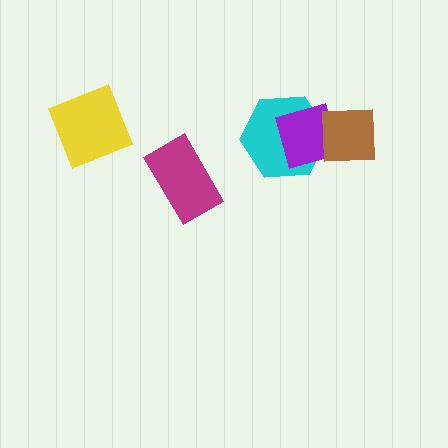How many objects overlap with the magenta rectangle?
0 objects overlap with the magenta rectangle.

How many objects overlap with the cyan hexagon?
2 objects overlap with the cyan hexagon.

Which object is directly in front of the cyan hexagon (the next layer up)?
The purple square is directly in front of the cyan hexagon.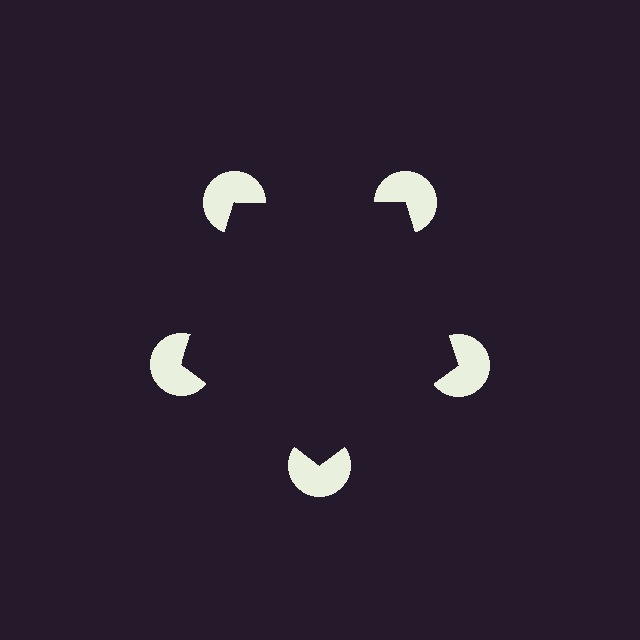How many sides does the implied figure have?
5 sides.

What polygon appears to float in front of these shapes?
An illusory pentagon — its edges are inferred from the aligned wedge cuts in the pac-man discs, not physically drawn.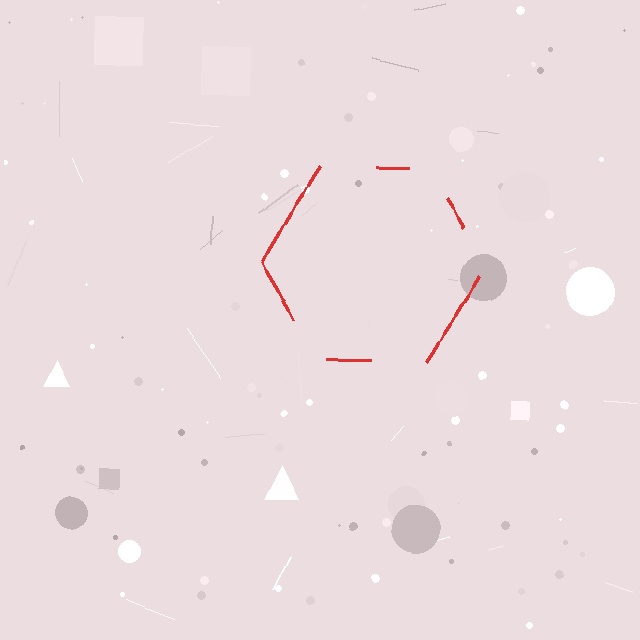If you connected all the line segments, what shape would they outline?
They would outline a hexagon.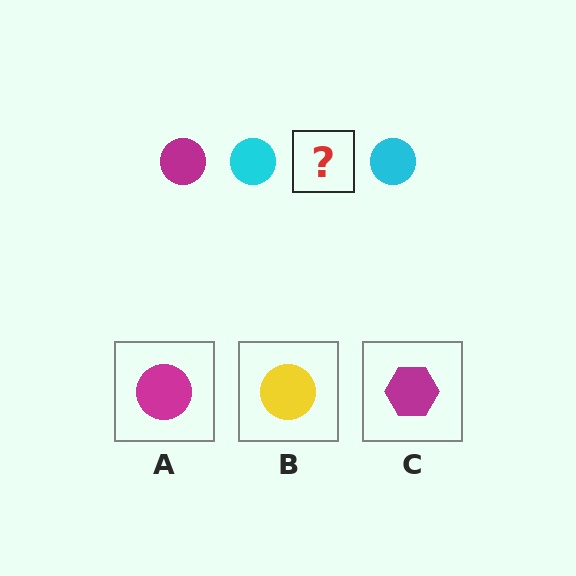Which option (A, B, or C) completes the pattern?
A.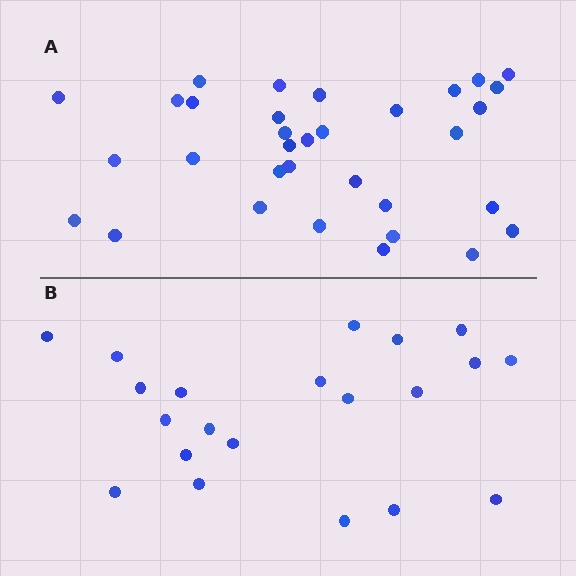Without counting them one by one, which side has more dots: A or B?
Region A (the top region) has more dots.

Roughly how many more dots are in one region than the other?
Region A has roughly 12 or so more dots than region B.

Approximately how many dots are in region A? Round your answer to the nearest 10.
About 30 dots. (The exact count is 33, which rounds to 30.)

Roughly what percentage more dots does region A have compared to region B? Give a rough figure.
About 55% more.